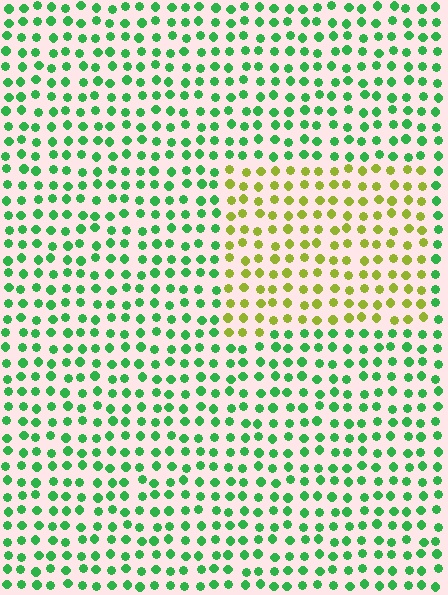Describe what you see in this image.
The image is filled with small green elements in a uniform arrangement. A rectangle-shaped region is visible where the elements are tinted to a slightly different hue, forming a subtle color boundary.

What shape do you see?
I see a rectangle.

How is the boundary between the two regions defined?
The boundary is defined purely by a slight shift in hue (about 57 degrees). Spacing, size, and orientation are identical on both sides.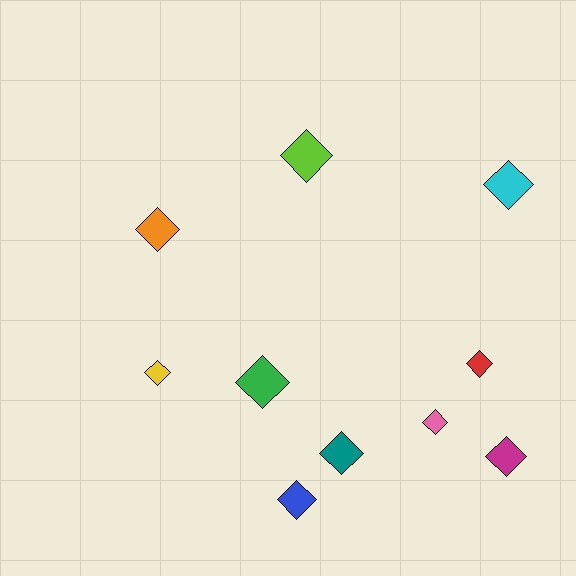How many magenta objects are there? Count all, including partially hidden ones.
There is 1 magenta object.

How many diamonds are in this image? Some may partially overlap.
There are 10 diamonds.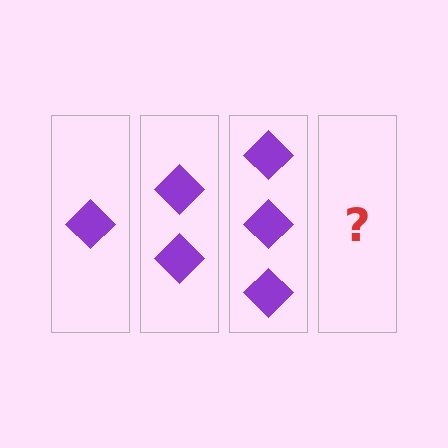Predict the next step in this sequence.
The next step is 4 diamonds.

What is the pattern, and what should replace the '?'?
The pattern is that each step adds one more diamond. The '?' should be 4 diamonds.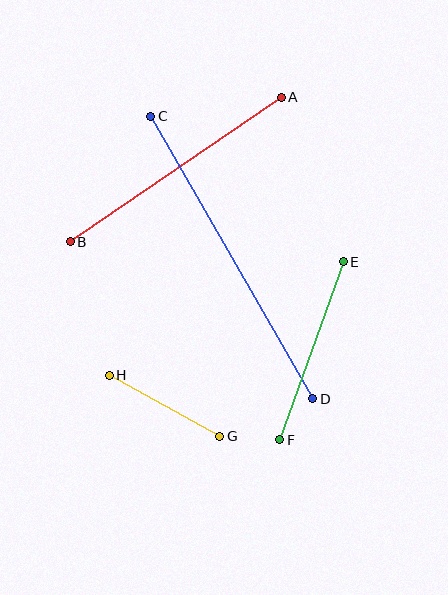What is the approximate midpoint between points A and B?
The midpoint is at approximately (176, 169) pixels.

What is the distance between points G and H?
The distance is approximately 126 pixels.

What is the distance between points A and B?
The distance is approximately 256 pixels.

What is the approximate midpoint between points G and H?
The midpoint is at approximately (164, 406) pixels.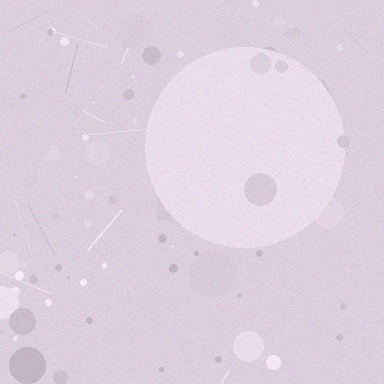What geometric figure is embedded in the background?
A circle is embedded in the background.